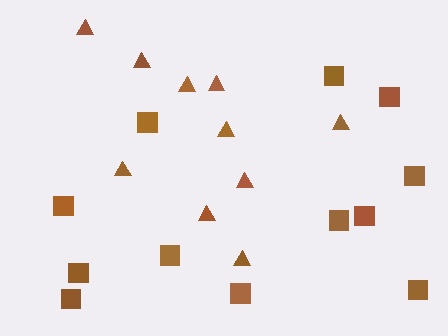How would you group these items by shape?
There are 2 groups: one group of squares (12) and one group of triangles (10).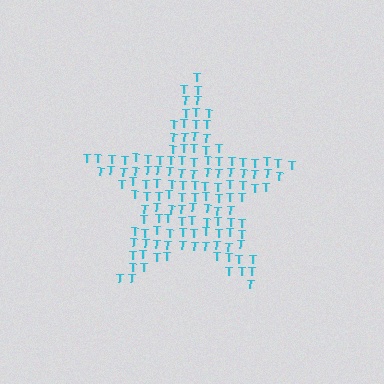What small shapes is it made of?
It is made of small letter T's.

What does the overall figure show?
The overall figure shows a star.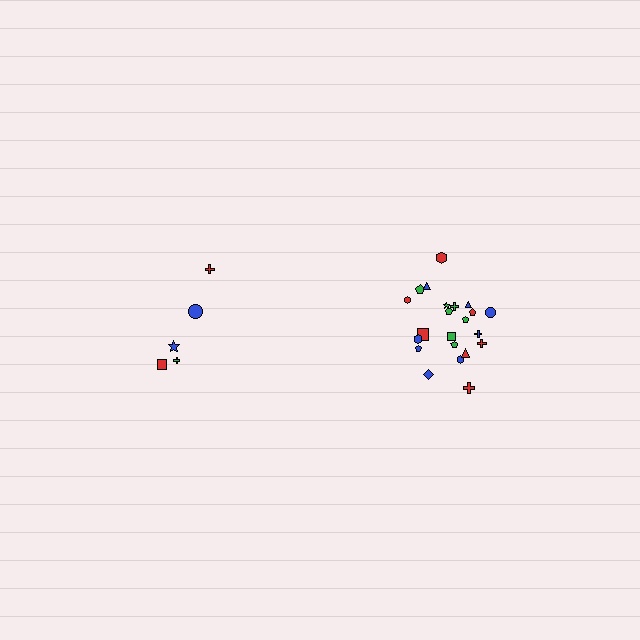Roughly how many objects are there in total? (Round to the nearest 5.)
Roughly 25 objects in total.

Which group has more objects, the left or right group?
The right group.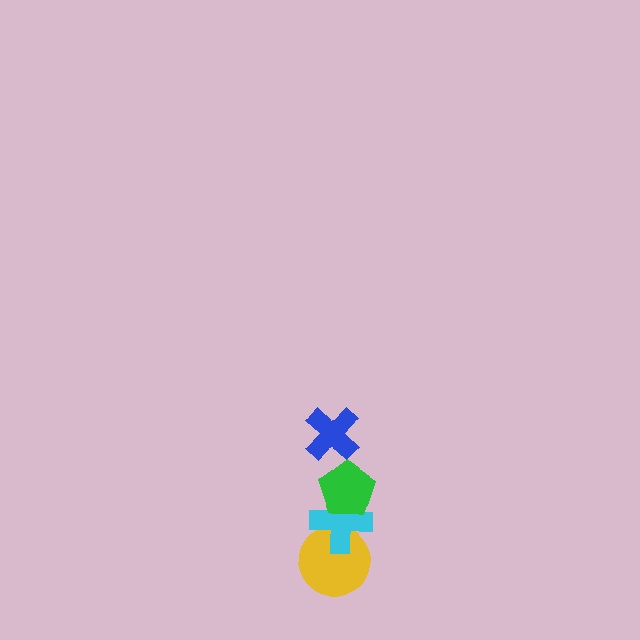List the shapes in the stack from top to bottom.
From top to bottom: the blue cross, the green pentagon, the cyan cross, the yellow circle.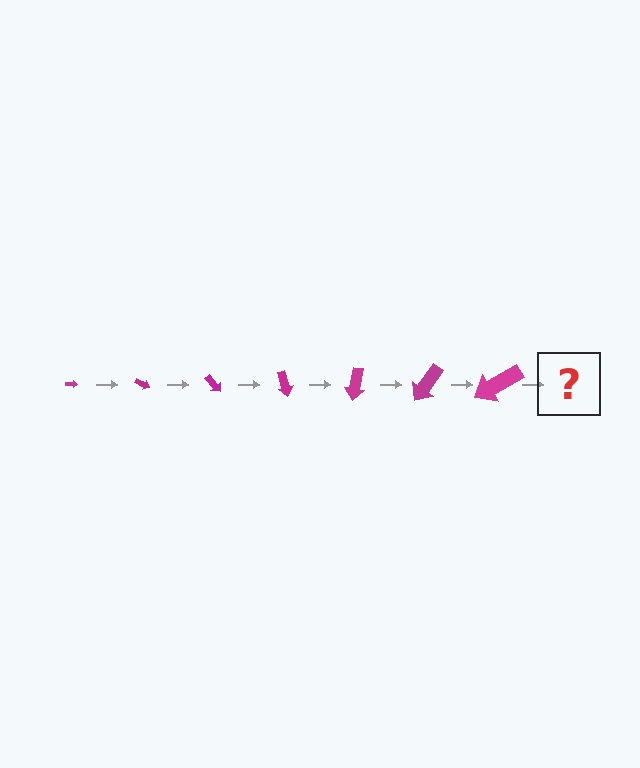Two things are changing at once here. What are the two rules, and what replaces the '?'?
The two rules are that the arrow grows larger each step and it rotates 25 degrees each step. The '?' should be an arrow, larger than the previous one and rotated 175 degrees from the start.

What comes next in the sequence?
The next element should be an arrow, larger than the previous one and rotated 175 degrees from the start.